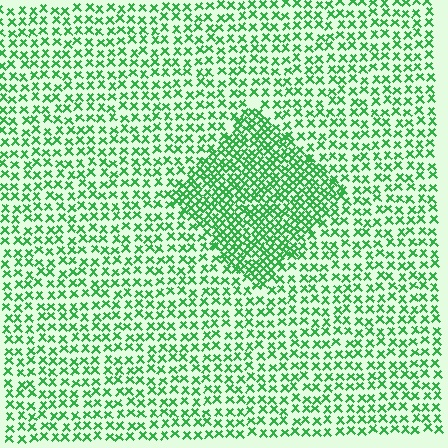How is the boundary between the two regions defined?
The boundary is defined by a change in element density (approximately 2.0x ratio). All elements are the same color, size, and shape.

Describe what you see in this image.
The image contains small green elements arranged at two different densities. A diamond-shaped region is visible where the elements are more densely packed than the surrounding area.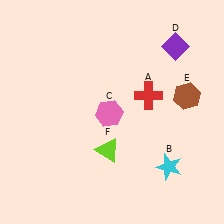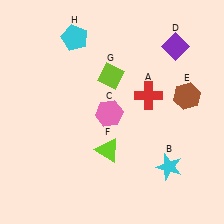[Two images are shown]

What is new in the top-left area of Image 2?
A lime diamond (G) was added in the top-left area of Image 2.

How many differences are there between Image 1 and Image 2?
There are 2 differences between the two images.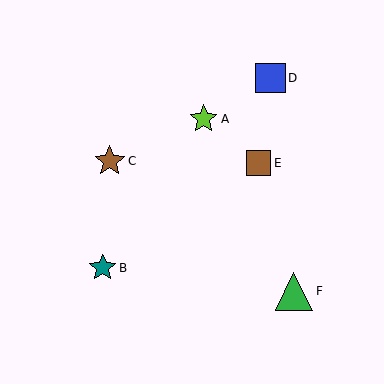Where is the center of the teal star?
The center of the teal star is at (103, 268).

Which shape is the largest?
The green triangle (labeled F) is the largest.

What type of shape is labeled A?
Shape A is a lime star.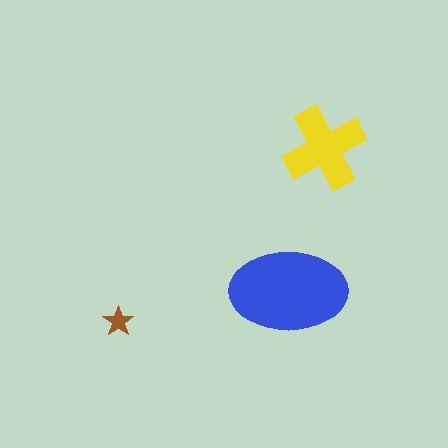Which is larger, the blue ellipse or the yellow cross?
The blue ellipse.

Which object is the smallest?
The brown star.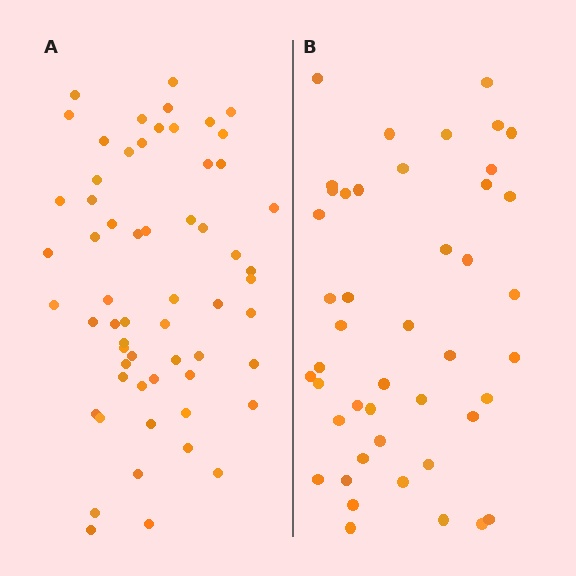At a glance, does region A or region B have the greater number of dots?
Region A (the left region) has more dots.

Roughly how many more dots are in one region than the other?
Region A has approximately 15 more dots than region B.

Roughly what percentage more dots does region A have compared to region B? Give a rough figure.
About 35% more.